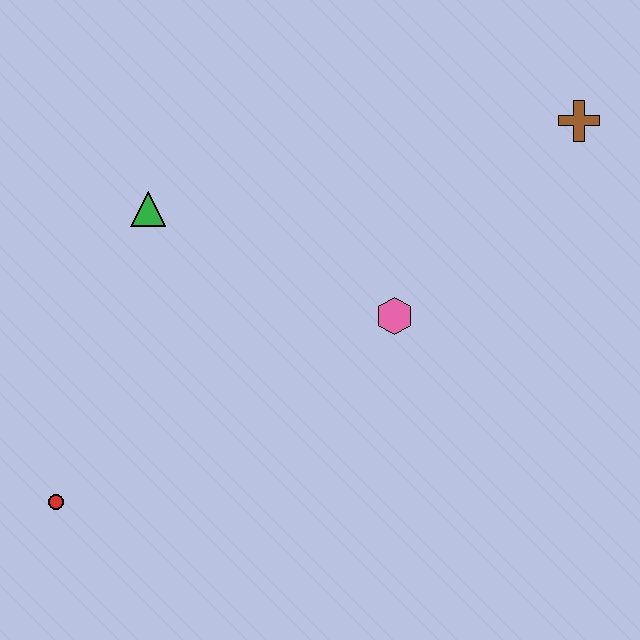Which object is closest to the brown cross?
The pink hexagon is closest to the brown cross.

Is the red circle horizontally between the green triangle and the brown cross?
No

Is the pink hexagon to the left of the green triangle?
No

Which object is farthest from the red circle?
The brown cross is farthest from the red circle.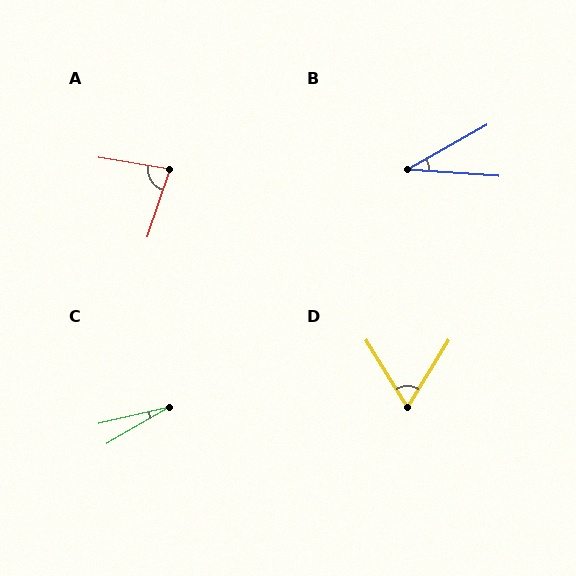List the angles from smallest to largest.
C (18°), B (33°), D (63°), A (81°).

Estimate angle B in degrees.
Approximately 33 degrees.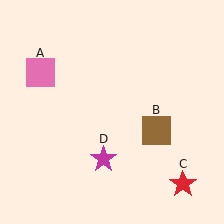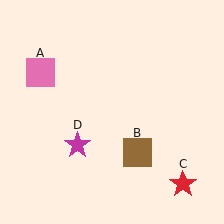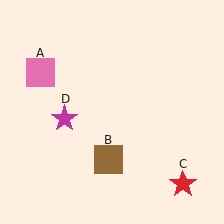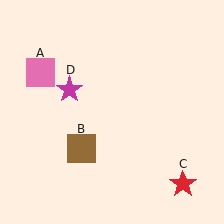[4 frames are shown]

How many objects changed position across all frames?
2 objects changed position: brown square (object B), magenta star (object D).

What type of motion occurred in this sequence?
The brown square (object B), magenta star (object D) rotated clockwise around the center of the scene.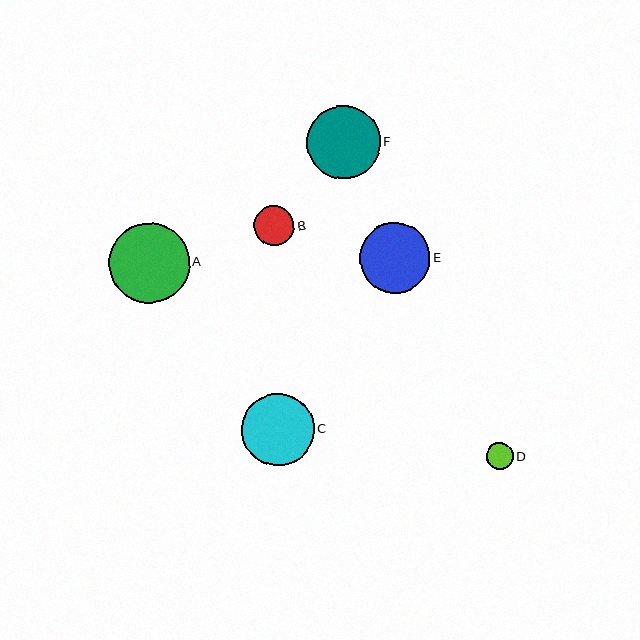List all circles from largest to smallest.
From largest to smallest: A, F, C, E, B, D.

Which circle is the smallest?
Circle D is the smallest with a size of approximately 27 pixels.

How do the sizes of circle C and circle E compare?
Circle C and circle E are approximately the same size.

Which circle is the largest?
Circle A is the largest with a size of approximately 81 pixels.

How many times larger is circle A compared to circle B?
Circle A is approximately 2.0 times the size of circle B.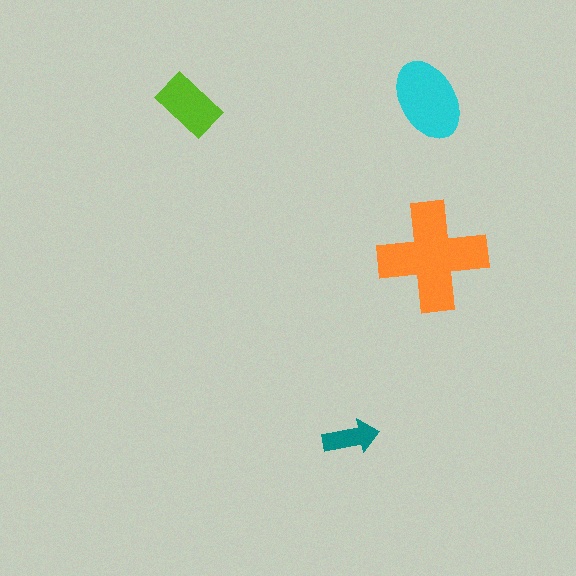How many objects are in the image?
There are 4 objects in the image.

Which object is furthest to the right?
The orange cross is rightmost.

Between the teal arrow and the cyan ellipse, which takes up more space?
The cyan ellipse.